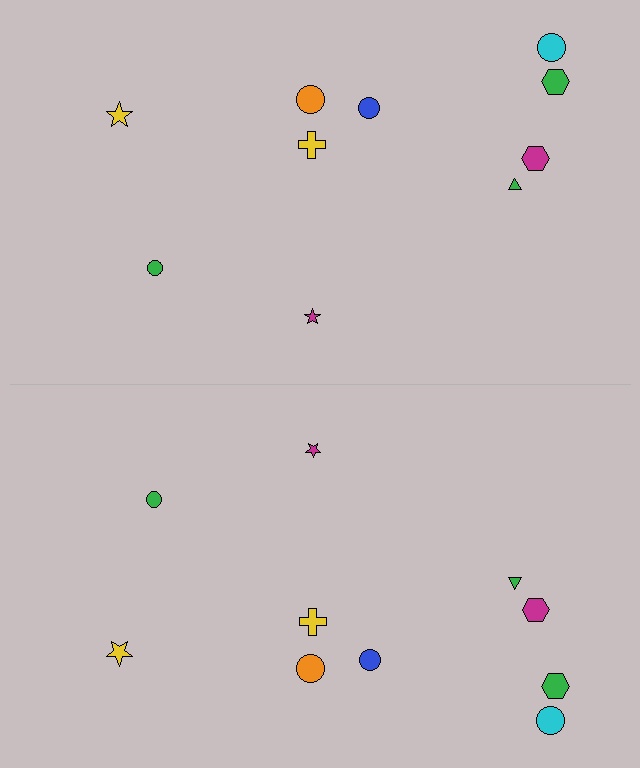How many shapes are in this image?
There are 20 shapes in this image.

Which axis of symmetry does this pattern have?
The pattern has a horizontal axis of symmetry running through the center of the image.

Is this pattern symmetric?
Yes, this pattern has bilateral (reflection) symmetry.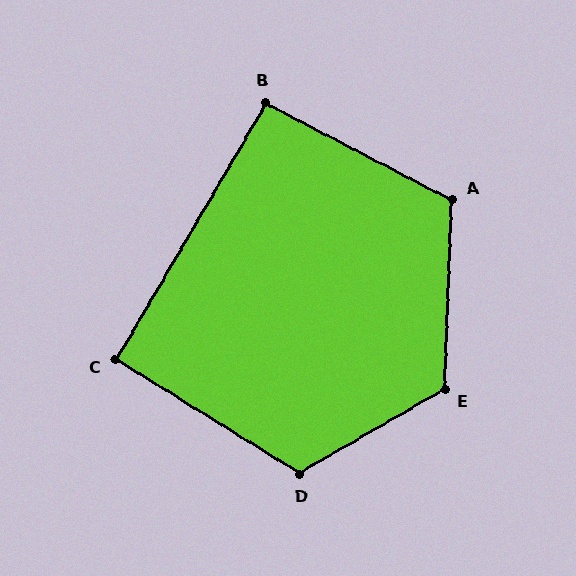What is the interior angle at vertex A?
Approximately 115 degrees (obtuse).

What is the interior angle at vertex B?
Approximately 93 degrees (approximately right).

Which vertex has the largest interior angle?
E, at approximately 123 degrees.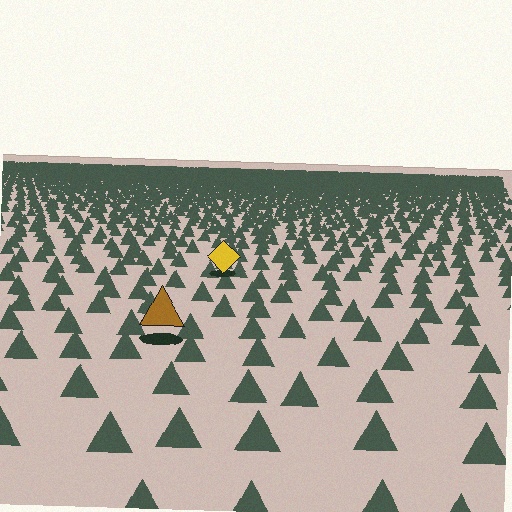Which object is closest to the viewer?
The brown triangle is closest. The texture marks near it are larger and more spread out.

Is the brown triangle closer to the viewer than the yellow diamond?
Yes. The brown triangle is closer — you can tell from the texture gradient: the ground texture is coarser near it.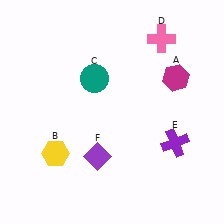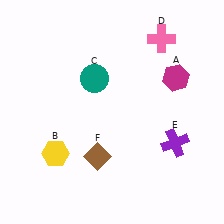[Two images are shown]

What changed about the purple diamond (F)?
In Image 1, F is purple. In Image 2, it changed to brown.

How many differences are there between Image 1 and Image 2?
There is 1 difference between the two images.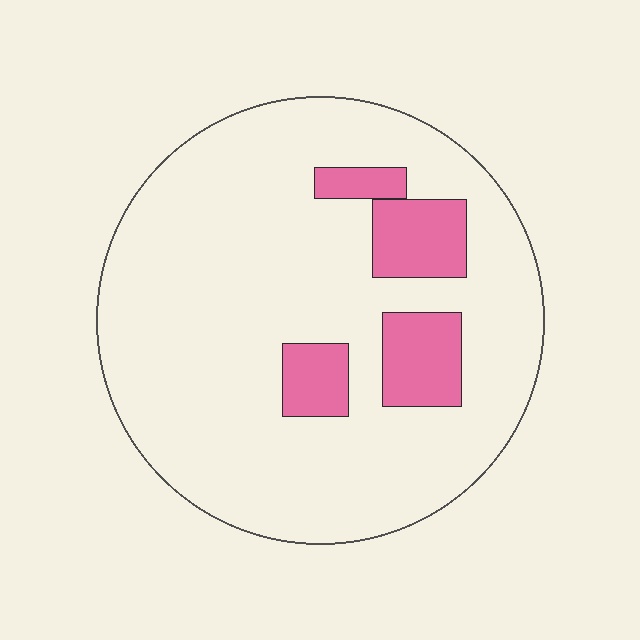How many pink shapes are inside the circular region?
4.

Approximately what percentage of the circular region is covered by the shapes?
Approximately 15%.